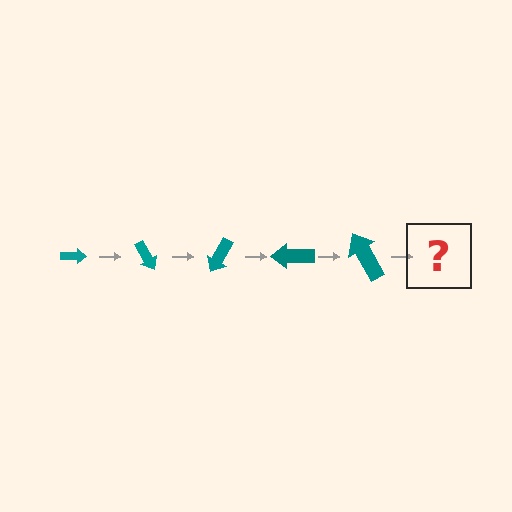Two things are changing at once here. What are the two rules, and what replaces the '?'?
The two rules are that the arrow grows larger each step and it rotates 60 degrees each step. The '?' should be an arrow, larger than the previous one and rotated 300 degrees from the start.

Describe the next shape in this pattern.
It should be an arrow, larger than the previous one and rotated 300 degrees from the start.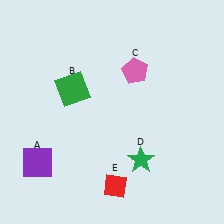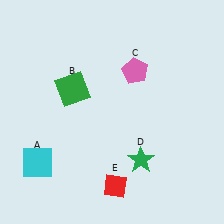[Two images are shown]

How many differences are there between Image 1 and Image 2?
There is 1 difference between the two images.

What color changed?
The square (A) changed from purple in Image 1 to cyan in Image 2.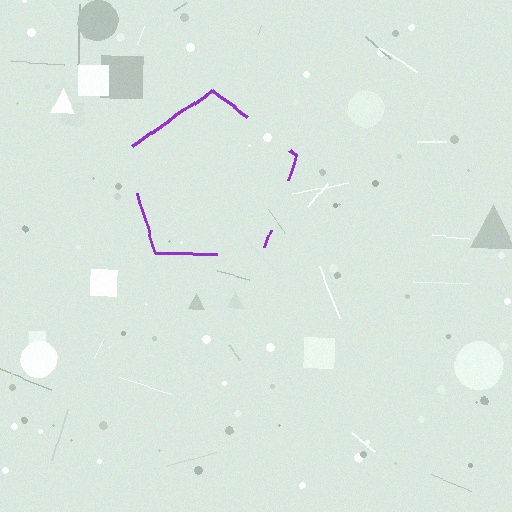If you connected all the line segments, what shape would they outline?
They would outline a pentagon.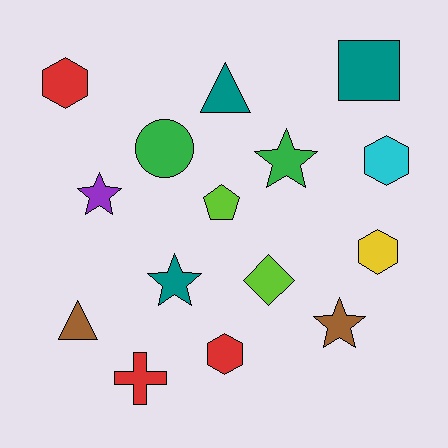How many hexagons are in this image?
There are 4 hexagons.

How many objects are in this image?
There are 15 objects.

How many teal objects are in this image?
There are 3 teal objects.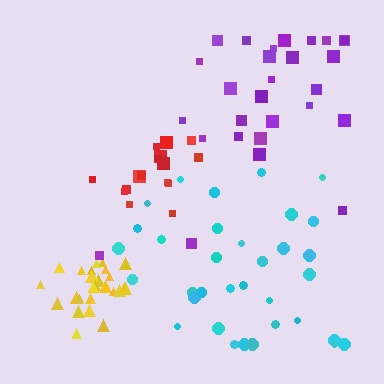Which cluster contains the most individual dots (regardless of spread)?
Cyan (34).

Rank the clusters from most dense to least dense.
yellow, red, cyan, purple.